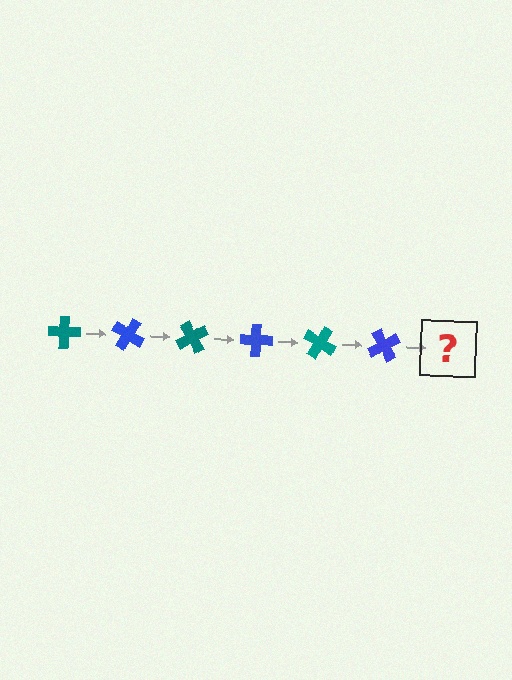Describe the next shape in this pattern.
It should be a teal cross, rotated 180 degrees from the start.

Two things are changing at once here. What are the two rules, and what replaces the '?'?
The two rules are that it rotates 30 degrees each step and the color cycles through teal and blue. The '?' should be a teal cross, rotated 180 degrees from the start.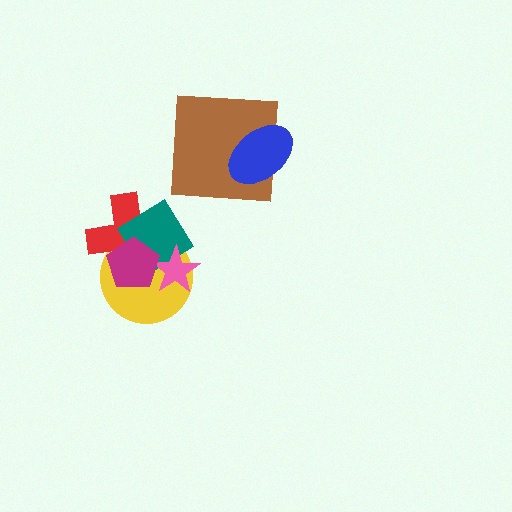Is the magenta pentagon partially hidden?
No, no other shape covers it.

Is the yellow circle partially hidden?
Yes, it is partially covered by another shape.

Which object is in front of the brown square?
The blue ellipse is in front of the brown square.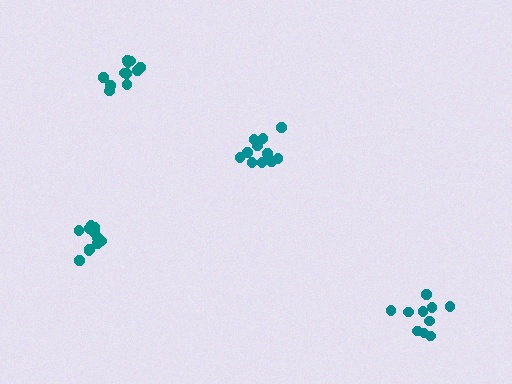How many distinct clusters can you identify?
There are 4 distinct clusters.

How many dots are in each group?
Group 1: 12 dots, Group 2: 11 dots, Group 3: 10 dots, Group 4: 11 dots (44 total).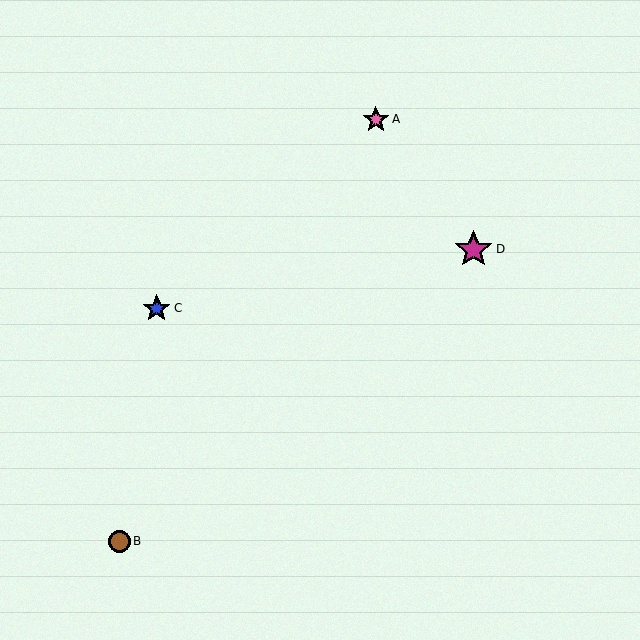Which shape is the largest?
The magenta star (labeled D) is the largest.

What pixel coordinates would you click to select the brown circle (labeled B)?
Click at (120, 541) to select the brown circle B.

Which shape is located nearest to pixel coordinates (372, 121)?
The pink star (labeled A) at (376, 119) is nearest to that location.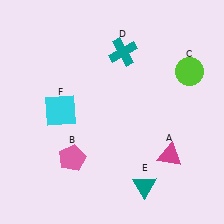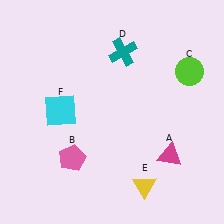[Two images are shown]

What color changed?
The triangle (E) changed from teal in Image 1 to yellow in Image 2.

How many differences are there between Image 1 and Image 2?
There is 1 difference between the two images.